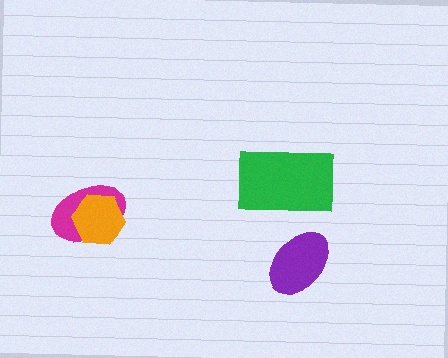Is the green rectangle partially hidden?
No, no other shape covers it.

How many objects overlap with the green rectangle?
0 objects overlap with the green rectangle.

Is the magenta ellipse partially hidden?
Yes, it is partially covered by another shape.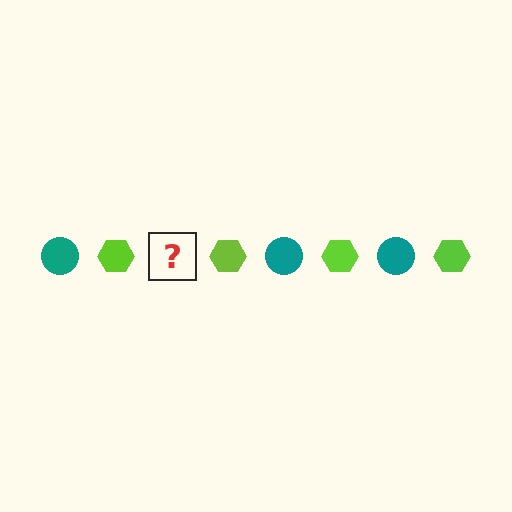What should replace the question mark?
The question mark should be replaced with a teal circle.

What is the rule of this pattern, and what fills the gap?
The rule is that the pattern alternates between teal circle and lime hexagon. The gap should be filled with a teal circle.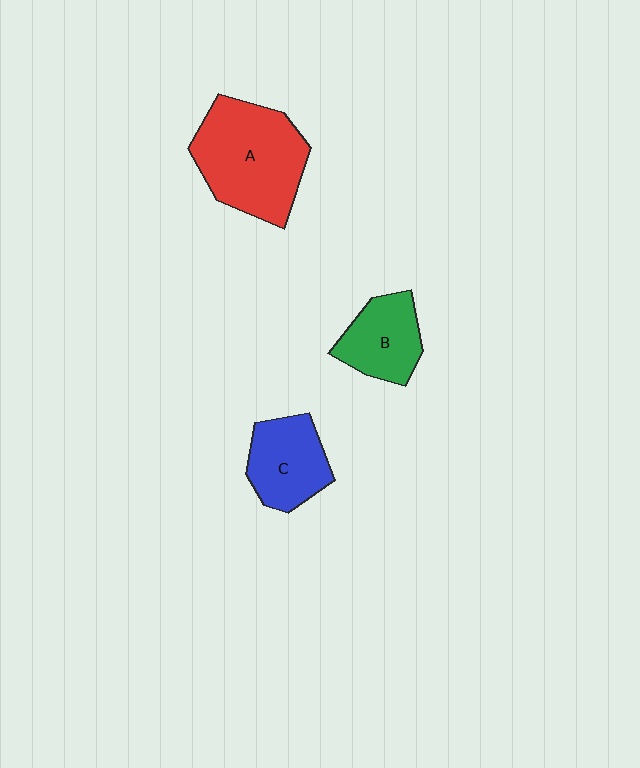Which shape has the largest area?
Shape A (red).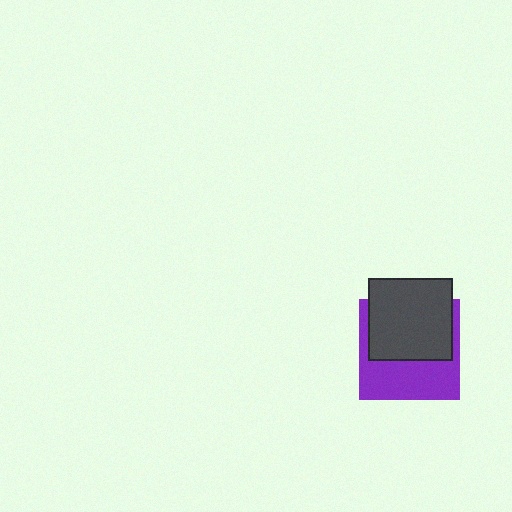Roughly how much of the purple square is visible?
About half of it is visible (roughly 47%).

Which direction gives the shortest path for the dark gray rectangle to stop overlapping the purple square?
Moving up gives the shortest separation.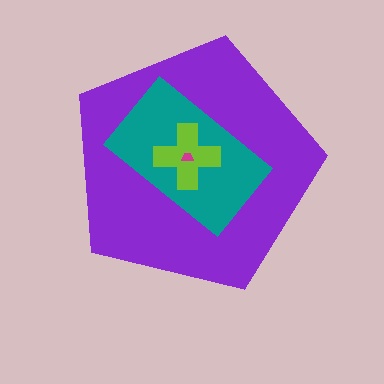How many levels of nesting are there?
4.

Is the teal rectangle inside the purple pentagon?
Yes.